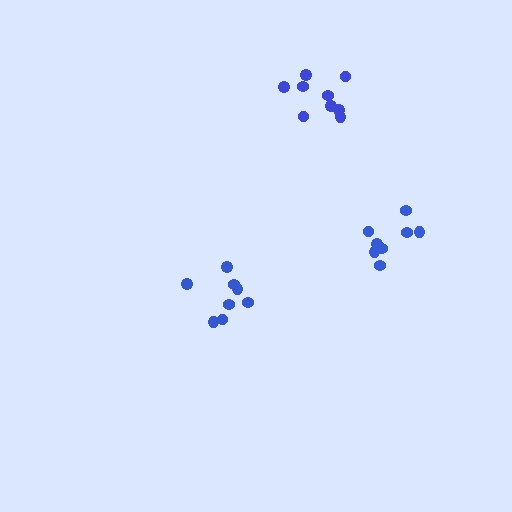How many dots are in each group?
Group 1: 8 dots, Group 2: 8 dots, Group 3: 9 dots (25 total).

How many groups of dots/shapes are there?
There are 3 groups.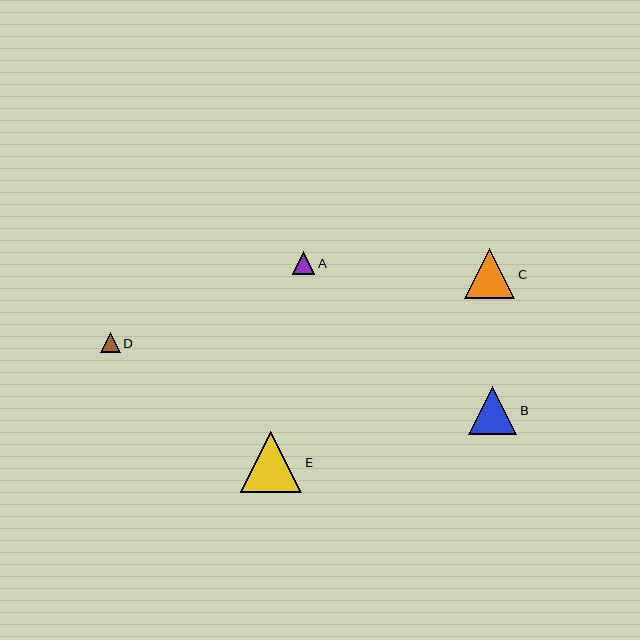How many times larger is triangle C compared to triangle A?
Triangle C is approximately 2.2 times the size of triangle A.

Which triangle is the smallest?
Triangle D is the smallest with a size of approximately 20 pixels.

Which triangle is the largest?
Triangle E is the largest with a size of approximately 61 pixels.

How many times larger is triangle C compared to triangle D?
Triangle C is approximately 2.5 times the size of triangle D.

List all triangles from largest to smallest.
From largest to smallest: E, C, B, A, D.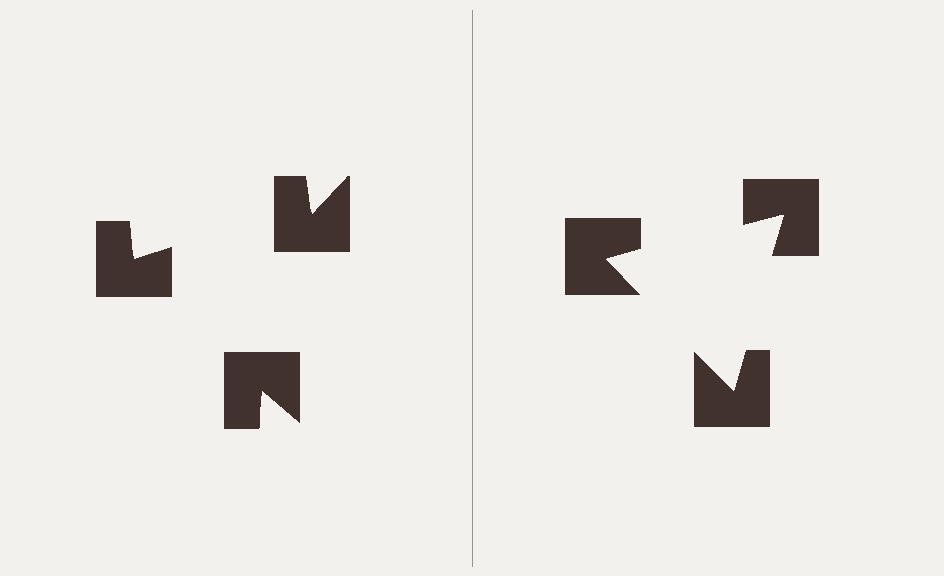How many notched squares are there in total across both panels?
6 — 3 on each side.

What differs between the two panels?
The notched squares are positioned identically on both sides; only the wedge orientations differ. On the right they align to a triangle; on the left they are misaligned.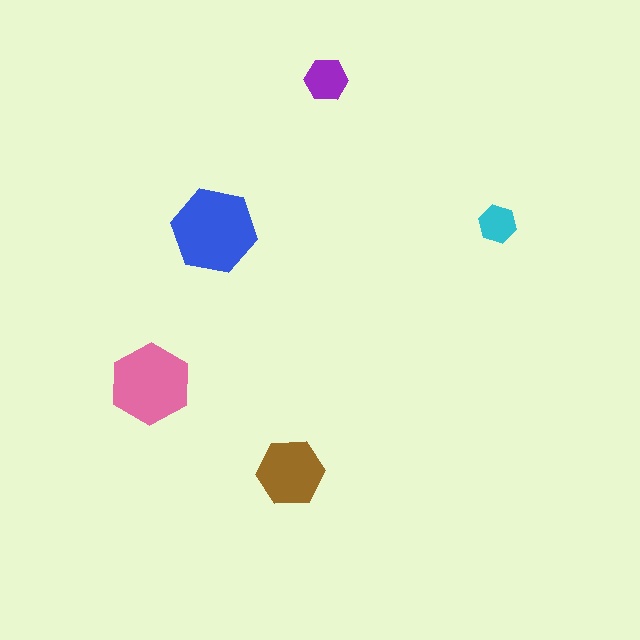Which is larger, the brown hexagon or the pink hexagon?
The pink one.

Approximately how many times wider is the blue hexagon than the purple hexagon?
About 2 times wider.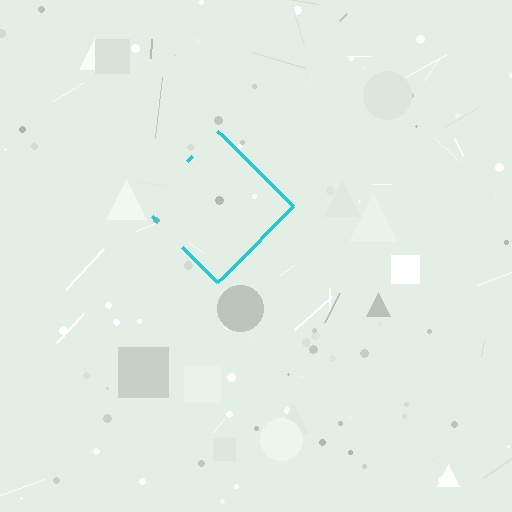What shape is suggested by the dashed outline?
The dashed outline suggests a diamond.